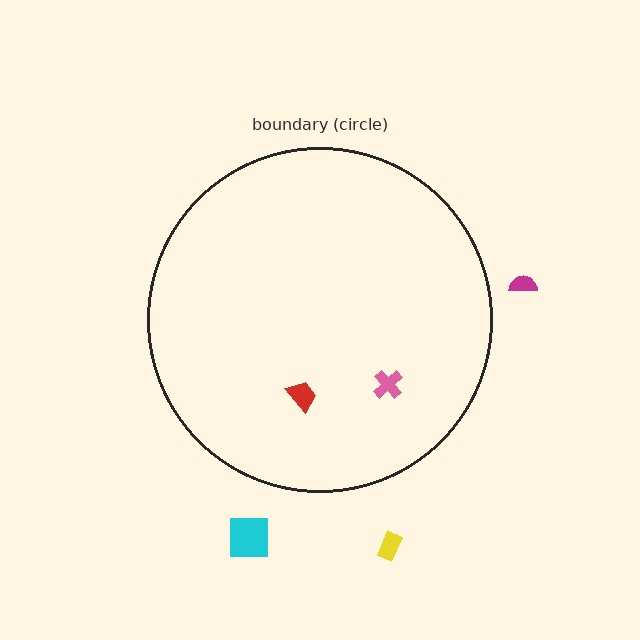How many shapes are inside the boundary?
2 inside, 3 outside.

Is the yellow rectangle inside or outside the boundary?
Outside.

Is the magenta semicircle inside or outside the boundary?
Outside.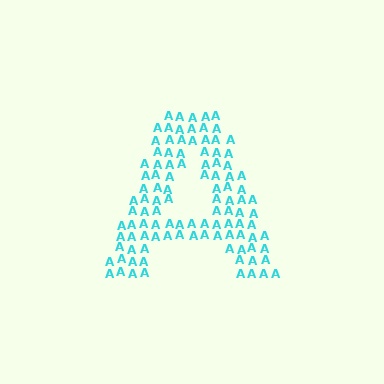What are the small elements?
The small elements are letter A's.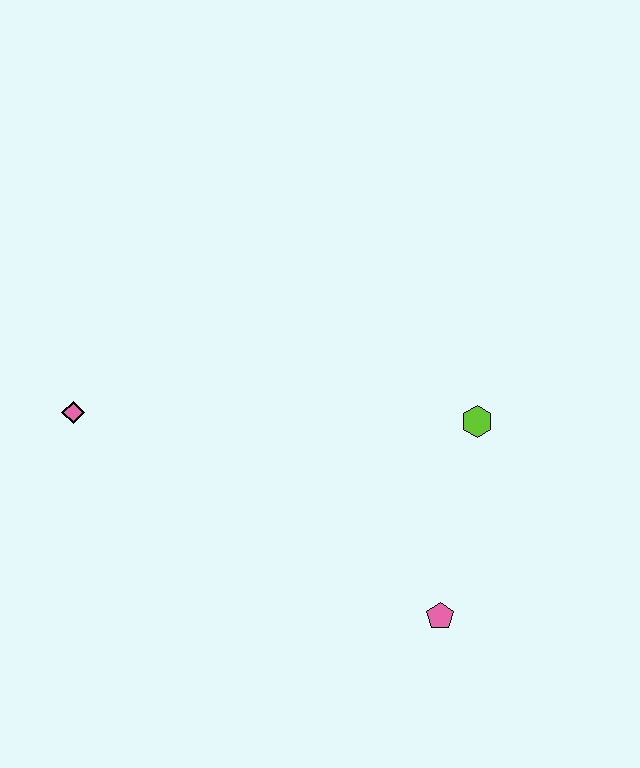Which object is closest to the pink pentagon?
The lime hexagon is closest to the pink pentagon.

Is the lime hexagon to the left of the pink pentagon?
No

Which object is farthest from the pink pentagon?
The pink diamond is farthest from the pink pentagon.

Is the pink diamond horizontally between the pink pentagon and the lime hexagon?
No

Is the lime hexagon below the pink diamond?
Yes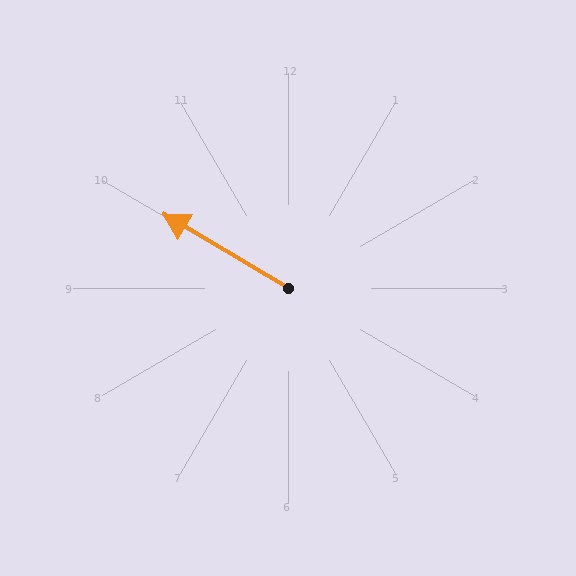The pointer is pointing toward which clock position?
Roughly 10 o'clock.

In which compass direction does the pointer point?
Northwest.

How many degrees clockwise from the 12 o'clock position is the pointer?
Approximately 301 degrees.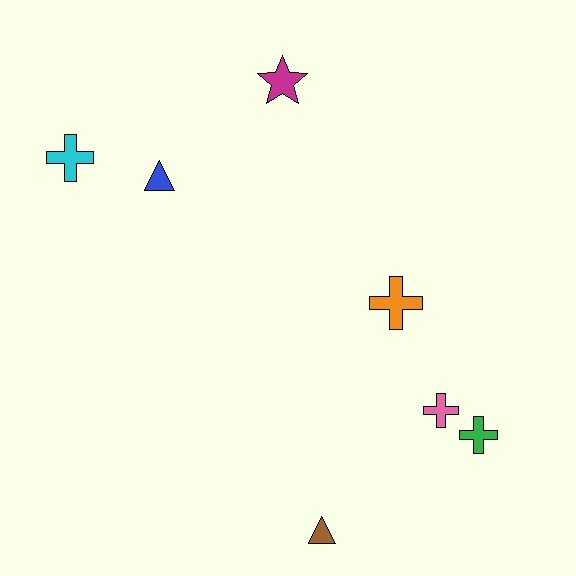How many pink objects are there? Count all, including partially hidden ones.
There is 1 pink object.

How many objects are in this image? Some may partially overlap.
There are 7 objects.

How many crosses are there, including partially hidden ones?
There are 4 crosses.